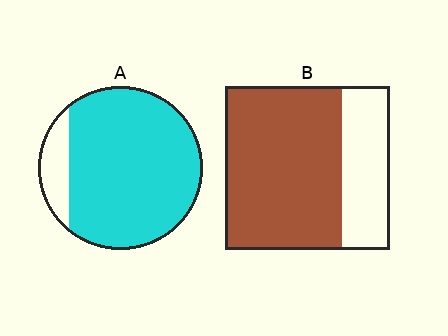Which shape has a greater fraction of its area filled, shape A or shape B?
Shape A.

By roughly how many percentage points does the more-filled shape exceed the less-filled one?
By roughly 15 percentage points (A over B).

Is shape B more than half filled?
Yes.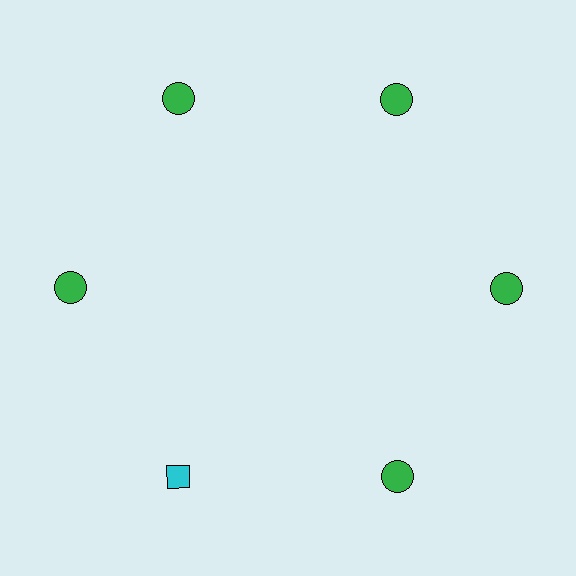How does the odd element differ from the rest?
It differs in both color (cyan instead of green) and shape (diamond instead of circle).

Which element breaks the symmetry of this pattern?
The cyan diamond at roughly the 7 o'clock position breaks the symmetry. All other shapes are green circles.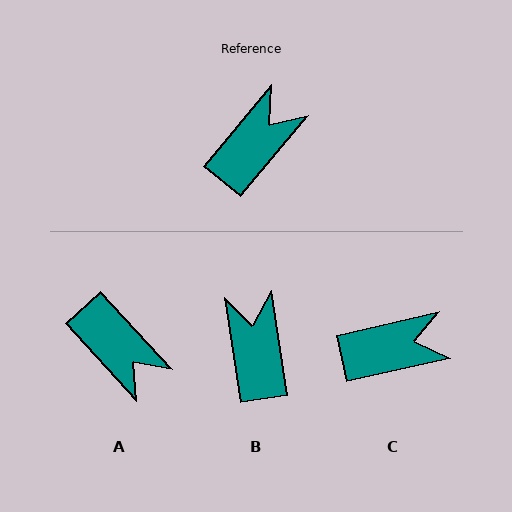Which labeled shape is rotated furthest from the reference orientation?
A, about 98 degrees away.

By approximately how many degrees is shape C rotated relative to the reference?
Approximately 37 degrees clockwise.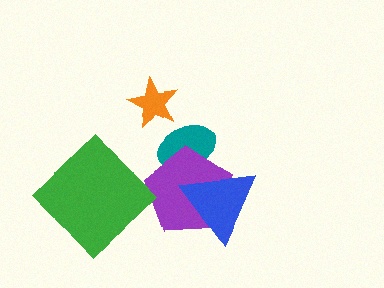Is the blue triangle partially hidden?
No, no other shape covers it.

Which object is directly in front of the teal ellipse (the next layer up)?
The purple pentagon is directly in front of the teal ellipse.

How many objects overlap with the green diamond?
0 objects overlap with the green diamond.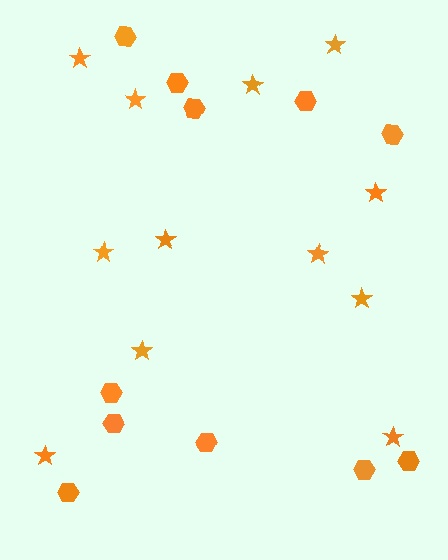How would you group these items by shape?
There are 2 groups: one group of hexagons (11) and one group of stars (12).